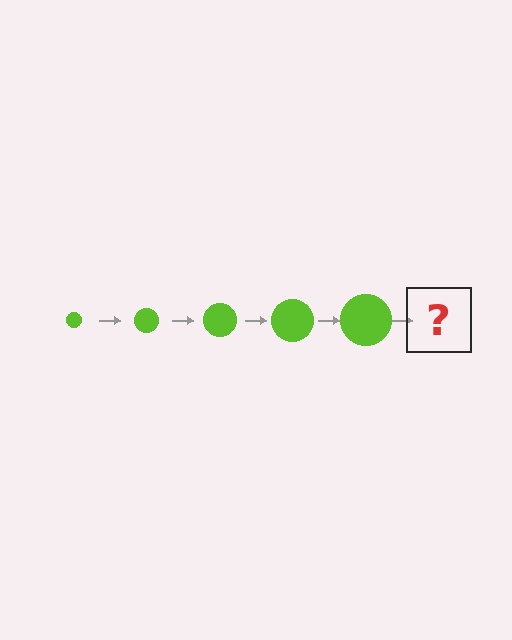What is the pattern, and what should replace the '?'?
The pattern is that the circle gets progressively larger each step. The '?' should be a lime circle, larger than the previous one.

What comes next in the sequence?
The next element should be a lime circle, larger than the previous one.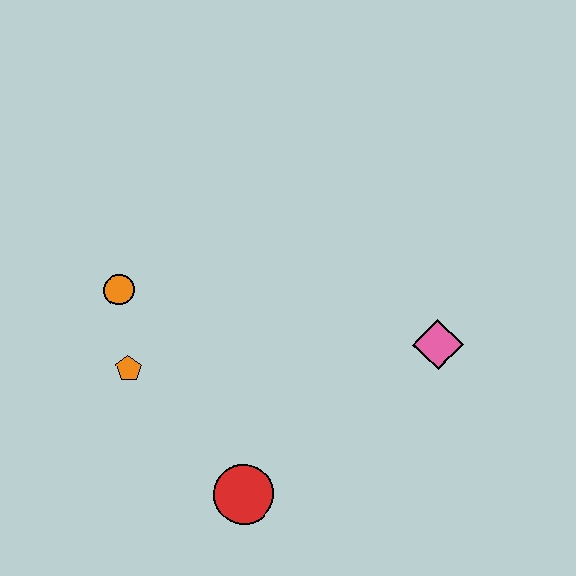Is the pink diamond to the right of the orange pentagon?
Yes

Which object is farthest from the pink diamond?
The orange circle is farthest from the pink diamond.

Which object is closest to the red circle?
The orange pentagon is closest to the red circle.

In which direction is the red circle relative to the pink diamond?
The red circle is to the left of the pink diamond.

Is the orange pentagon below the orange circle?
Yes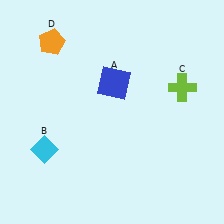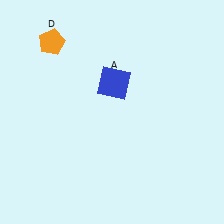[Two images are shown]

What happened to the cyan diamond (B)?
The cyan diamond (B) was removed in Image 2. It was in the bottom-left area of Image 1.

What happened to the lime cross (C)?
The lime cross (C) was removed in Image 2. It was in the top-right area of Image 1.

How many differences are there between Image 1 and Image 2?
There are 2 differences between the two images.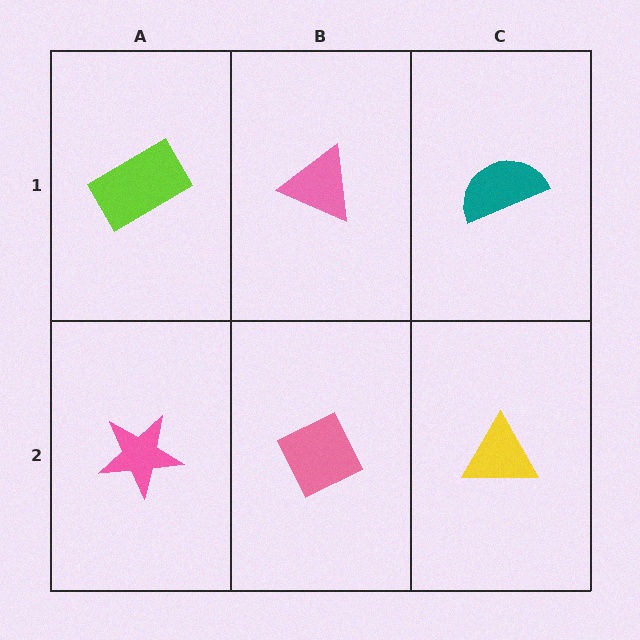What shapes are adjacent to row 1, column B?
A pink diamond (row 2, column B), a lime rectangle (row 1, column A), a teal semicircle (row 1, column C).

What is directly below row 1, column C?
A yellow triangle.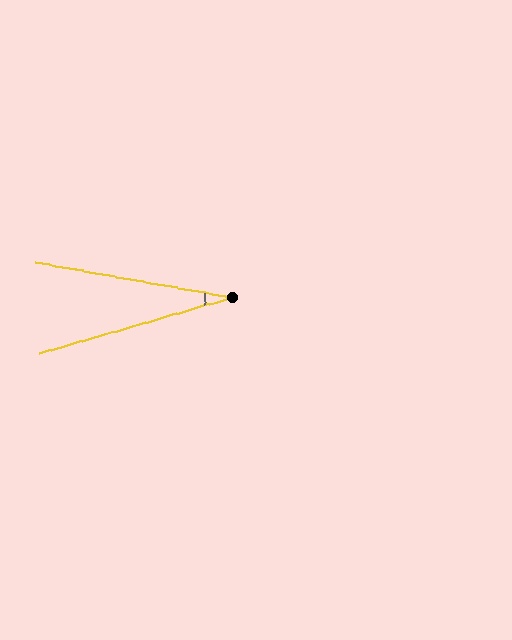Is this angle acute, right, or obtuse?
It is acute.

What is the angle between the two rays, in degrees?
Approximately 26 degrees.